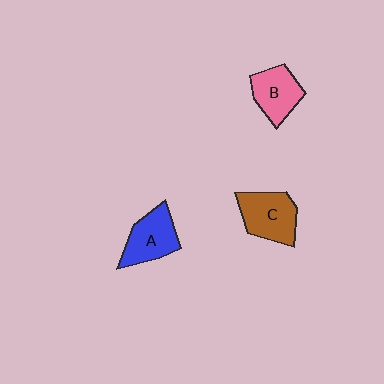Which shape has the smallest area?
Shape B (pink).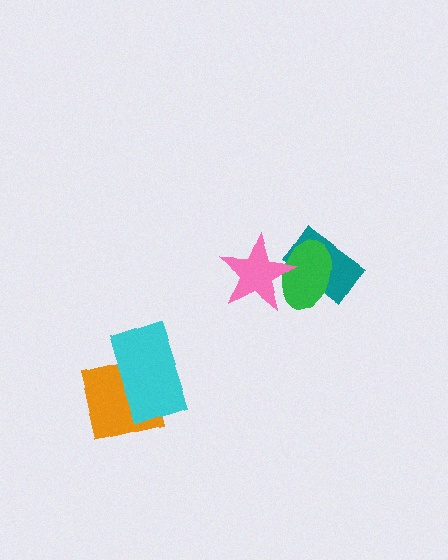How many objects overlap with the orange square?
1 object overlaps with the orange square.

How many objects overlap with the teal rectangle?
2 objects overlap with the teal rectangle.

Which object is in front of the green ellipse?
The pink star is in front of the green ellipse.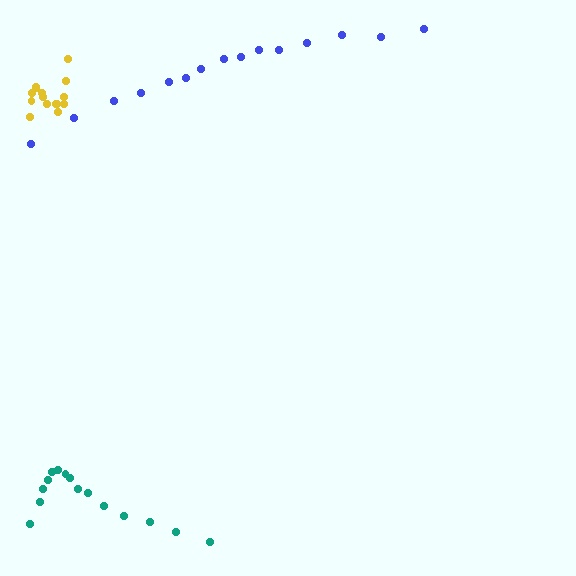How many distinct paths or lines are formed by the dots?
There are 3 distinct paths.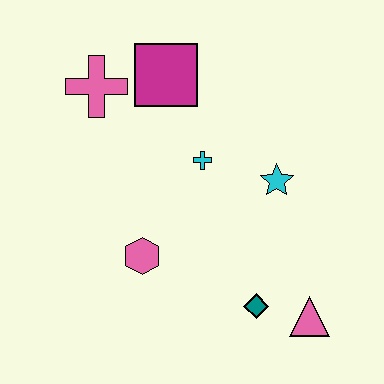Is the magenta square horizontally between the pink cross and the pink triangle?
Yes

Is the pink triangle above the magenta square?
No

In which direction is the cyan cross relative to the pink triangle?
The cyan cross is above the pink triangle.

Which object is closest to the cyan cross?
The cyan star is closest to the cyan cross.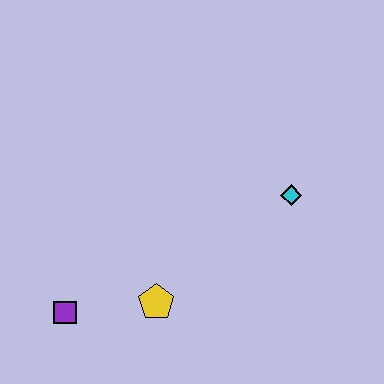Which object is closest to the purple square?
The yellow pentagon is closest to the purple square.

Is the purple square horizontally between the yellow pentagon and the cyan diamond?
No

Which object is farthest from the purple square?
The cyan diamond is farthest from the purple square.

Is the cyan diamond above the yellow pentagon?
Yes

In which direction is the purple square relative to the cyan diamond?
The purple square is to the left of the cyan diamond.